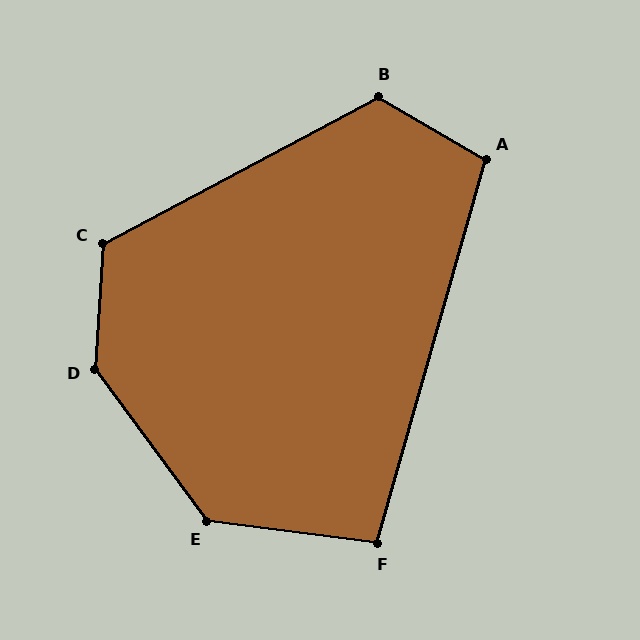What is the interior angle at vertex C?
Approximately 121 degrees (obtuse).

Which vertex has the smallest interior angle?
F, at approximately 98 degrees.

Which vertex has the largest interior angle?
D, at approximately 140 degrees.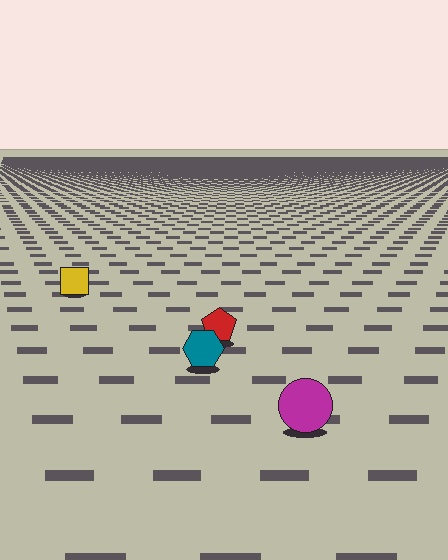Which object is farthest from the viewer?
The yellow square is farthest from the viewer. It appears smaller and the ground texture around it is denser.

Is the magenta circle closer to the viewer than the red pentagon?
Yes. The magenta circle is closer — you can tell from the texture gradient: the ground texture is coarser near it.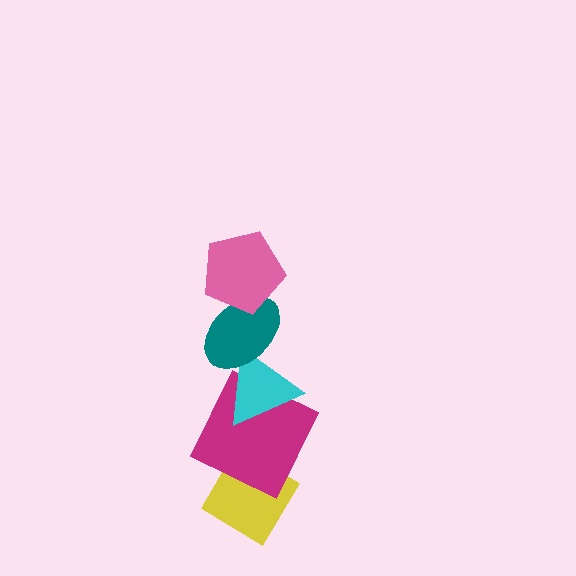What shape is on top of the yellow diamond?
The magenta square is on top of the yellow diamond.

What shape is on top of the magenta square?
The cyan triangle is on top of the magenta square.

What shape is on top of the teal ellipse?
The pink pentagon is on top of the teal ellipse.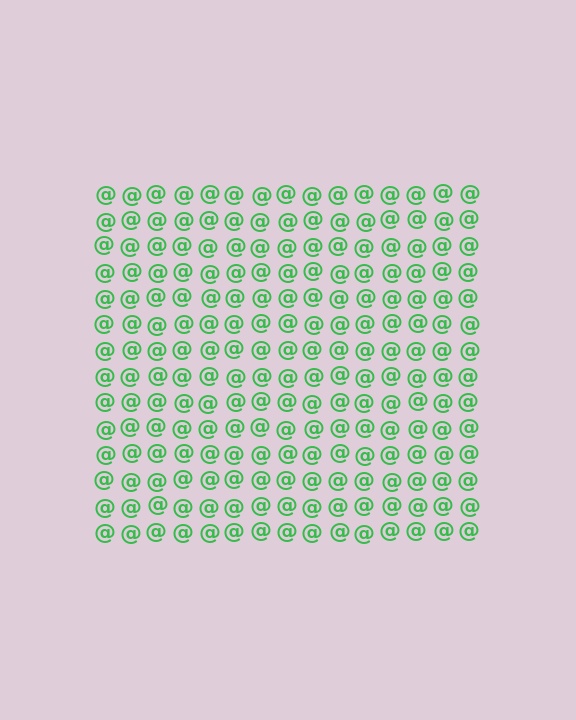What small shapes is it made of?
It is made of small at signs.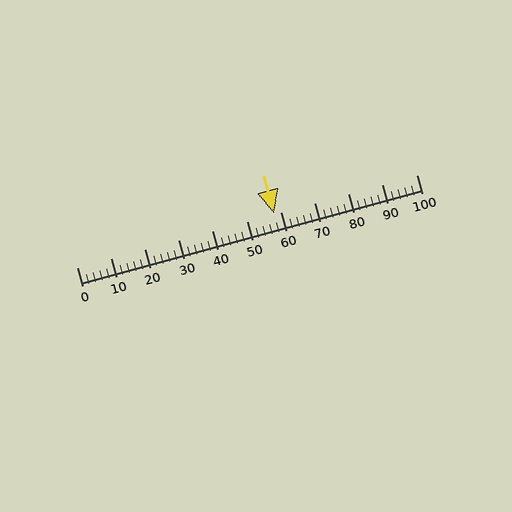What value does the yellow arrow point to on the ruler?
The yellow arrow points to approximately 58.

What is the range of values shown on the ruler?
The ruler shows values from 0 to 100.